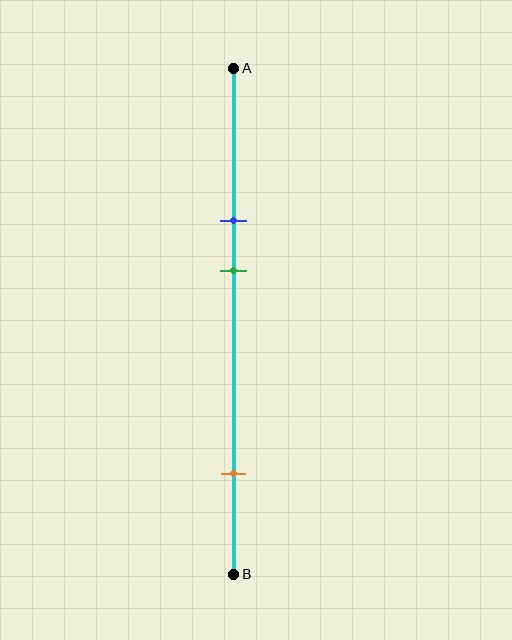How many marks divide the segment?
There are 3 marks dividing the segment.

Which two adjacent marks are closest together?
The blue and green marks are the closest adjacent pair.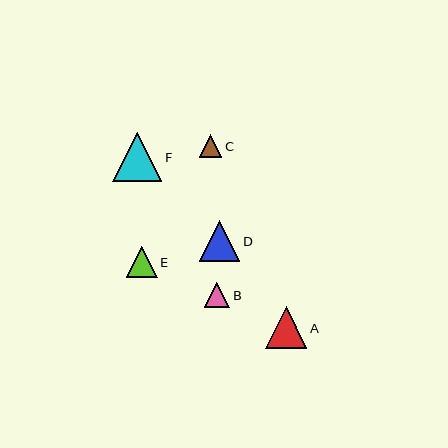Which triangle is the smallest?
Triangle C is the smallest with a size of approximately 23 pixels.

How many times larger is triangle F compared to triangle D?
Triangle F is approximately 1.2 times the size of triangle D.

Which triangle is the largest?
Triangle F is the largest with a size of approximately 49 pixels.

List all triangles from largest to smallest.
From largest to smallest: F, A, D, E, B, C.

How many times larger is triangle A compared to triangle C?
Triangle A is approximately 1.8 times the size of triangle C.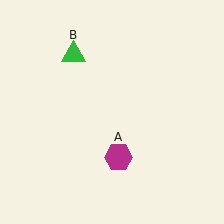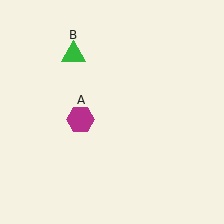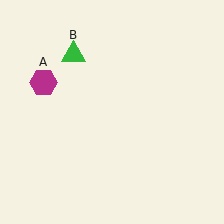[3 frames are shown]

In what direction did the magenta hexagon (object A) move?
The magenta hexagon (object A) moved up and to the left.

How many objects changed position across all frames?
1 object changed position: magenta hexagon (object A).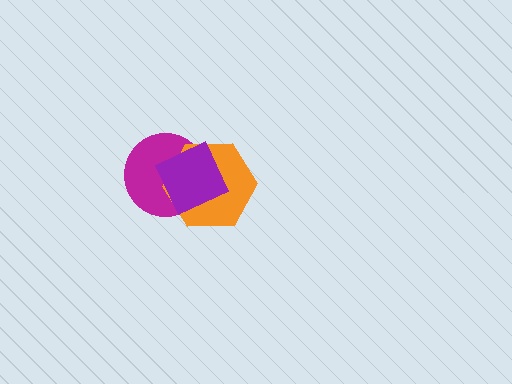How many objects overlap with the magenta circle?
2 objects overlap with the magenta circle.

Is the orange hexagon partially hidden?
Yes, it is partially covered by another shape.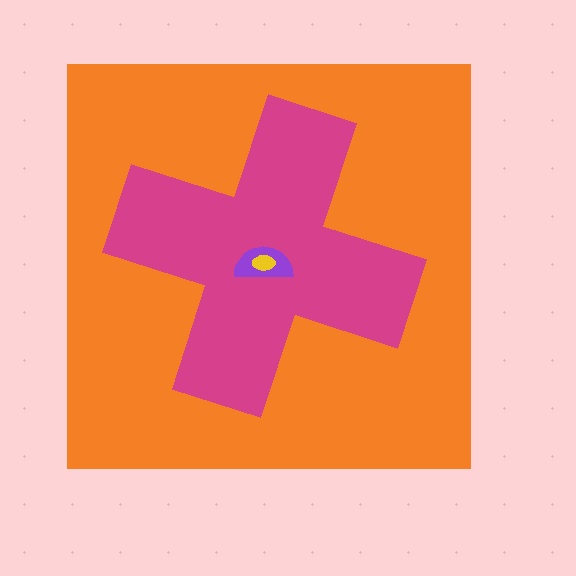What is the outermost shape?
The orange square.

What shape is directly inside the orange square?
The magenta cross.